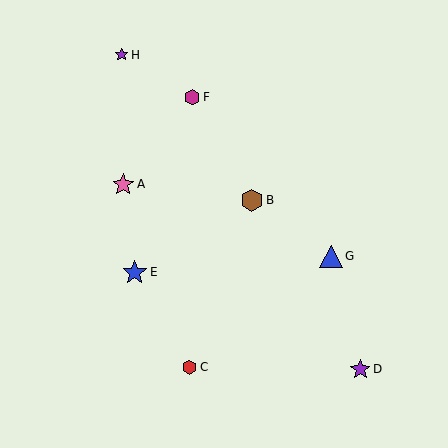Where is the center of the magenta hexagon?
The center of the magenta hexagon is at (192, 97).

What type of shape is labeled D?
Shape D is a purple star.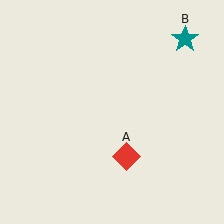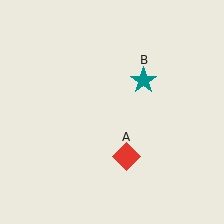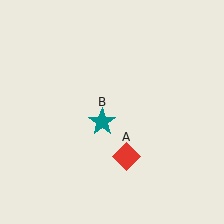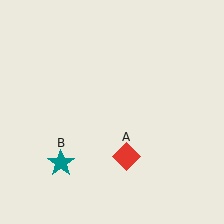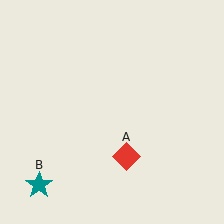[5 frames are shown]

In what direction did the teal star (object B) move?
The teal star (object B) moved down and to the left.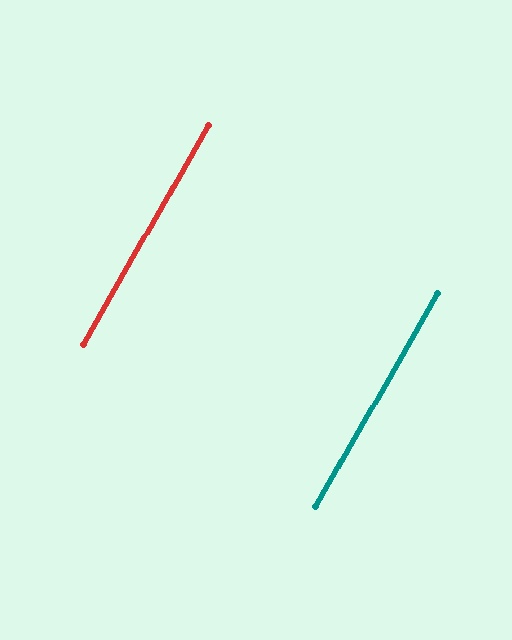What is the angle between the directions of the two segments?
Approximately 0 degrees.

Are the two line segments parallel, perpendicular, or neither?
Parallel — their directions differ by only 0.2°.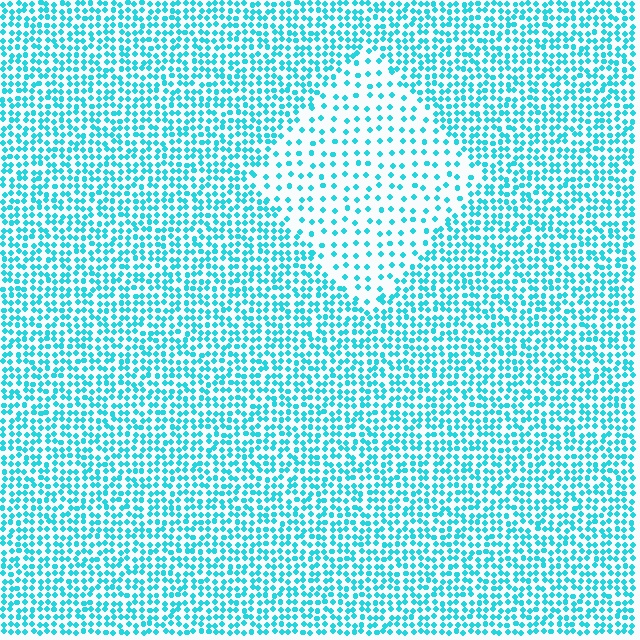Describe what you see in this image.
The image contains small cyan elements arranged at two different densities. A diamond-shaped region is visible where the elements are less densely packed than the surrounding area.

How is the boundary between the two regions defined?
The boundary is defined by a change in element density (approximately 2.4x ratio). All elements are the same color, size, and shape.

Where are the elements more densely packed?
The elements are more densely packed outside the diamond boundary.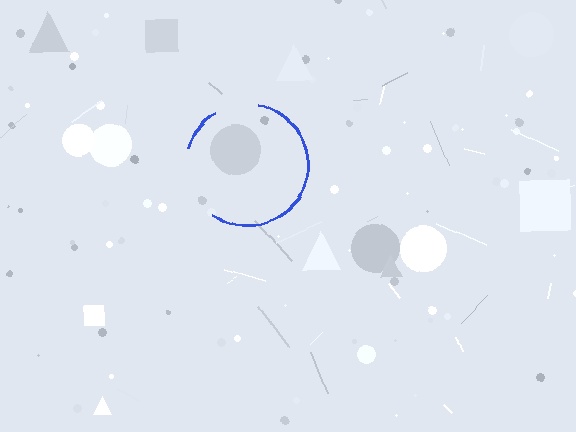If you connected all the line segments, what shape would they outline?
They would outline a circle.